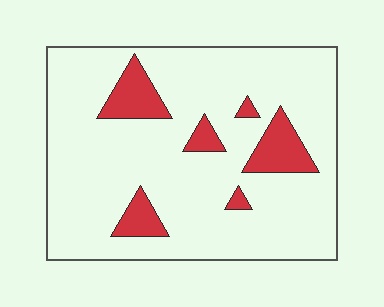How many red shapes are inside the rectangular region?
6.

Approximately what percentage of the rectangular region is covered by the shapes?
Approximately 15%.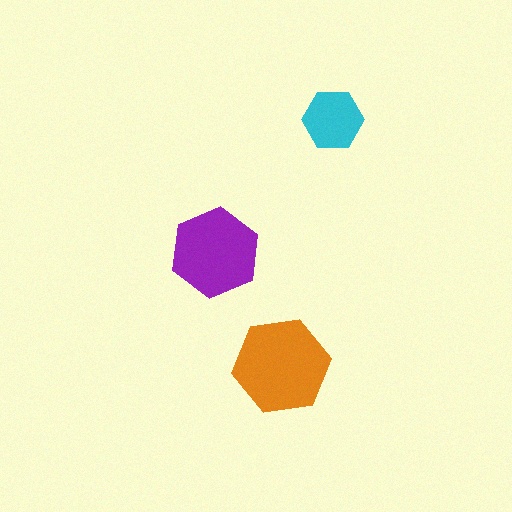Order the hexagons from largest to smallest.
the orange one, the purple one, the cyan one.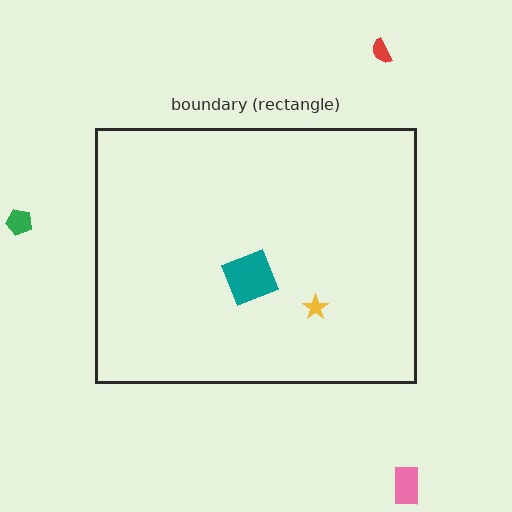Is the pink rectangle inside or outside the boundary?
Outside.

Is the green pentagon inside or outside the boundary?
Outside.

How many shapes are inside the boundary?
2 inside, 3 outside.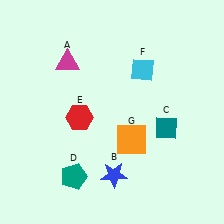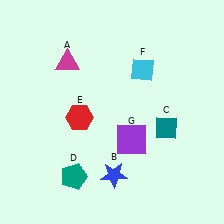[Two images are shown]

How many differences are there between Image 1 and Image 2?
There is 1 difference between the two images.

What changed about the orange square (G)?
In Image 1, G is orange. In Image 2, it changed to purple.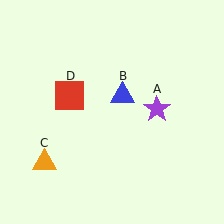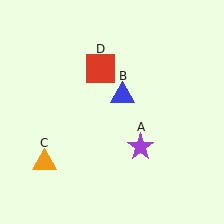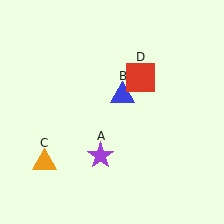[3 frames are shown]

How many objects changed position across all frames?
2 objects changed position: purple star (object A), red square (object D).